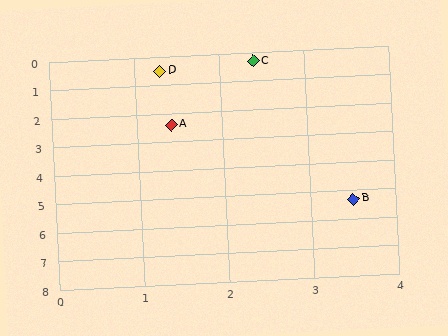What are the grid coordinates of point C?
Point C is at approximately (2.4, 0.3).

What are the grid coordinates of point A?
Point A is at approximately (1.4, 2.4).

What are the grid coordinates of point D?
Point D is at approximately (1.3, 0.5).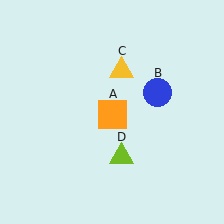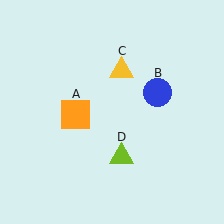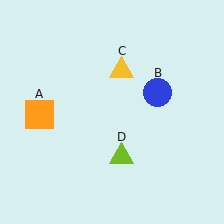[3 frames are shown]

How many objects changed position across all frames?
1 object changed position: orange square (object A).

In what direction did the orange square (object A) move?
The orange square (object A) moved left.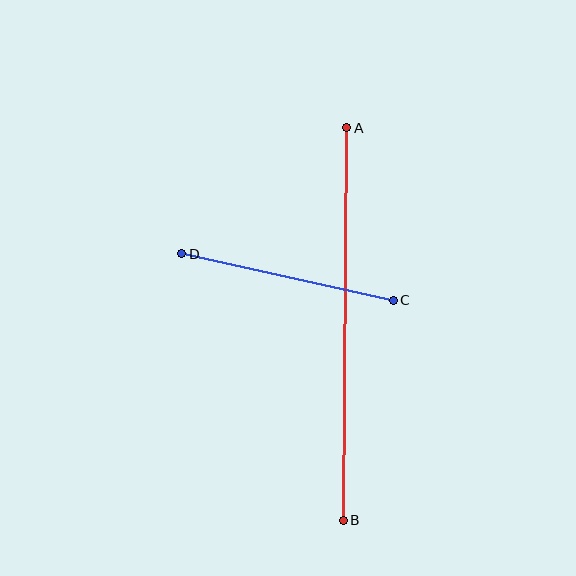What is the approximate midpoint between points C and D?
The midpoint is at approximately (287, 277) pixels.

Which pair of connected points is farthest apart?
Points A and B are farthest apart.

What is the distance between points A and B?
The distance is approximately 393 pixels.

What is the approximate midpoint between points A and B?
The midpoint is at approximately (345, 324) pixels.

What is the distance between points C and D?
The distance is approximately 217 pixels.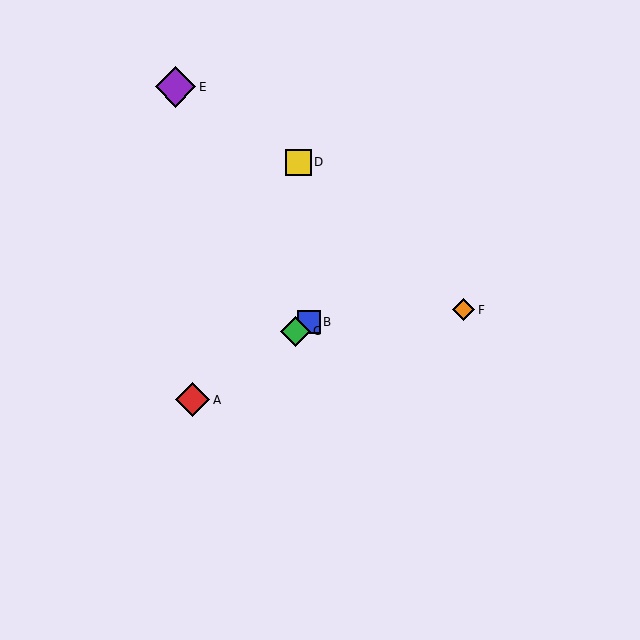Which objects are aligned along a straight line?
Objects A, B, C are aligned along a straight line.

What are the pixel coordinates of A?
Object A is at (193, 400).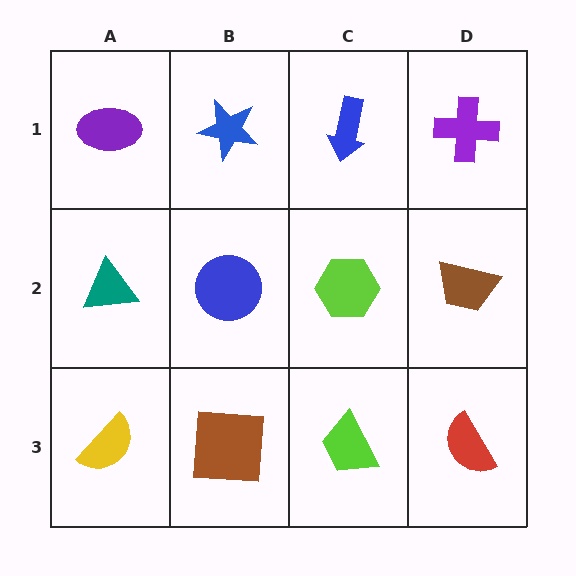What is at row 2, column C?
A lime hexagon.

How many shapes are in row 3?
4 shapes.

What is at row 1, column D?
A purple cross.